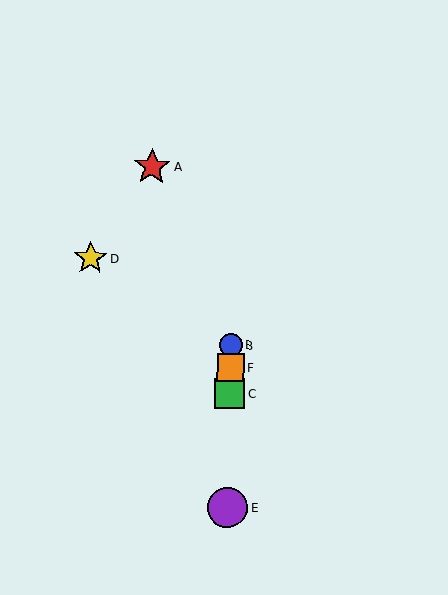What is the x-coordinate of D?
Object D is at x≈91.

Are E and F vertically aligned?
Yes, both are at x≈228.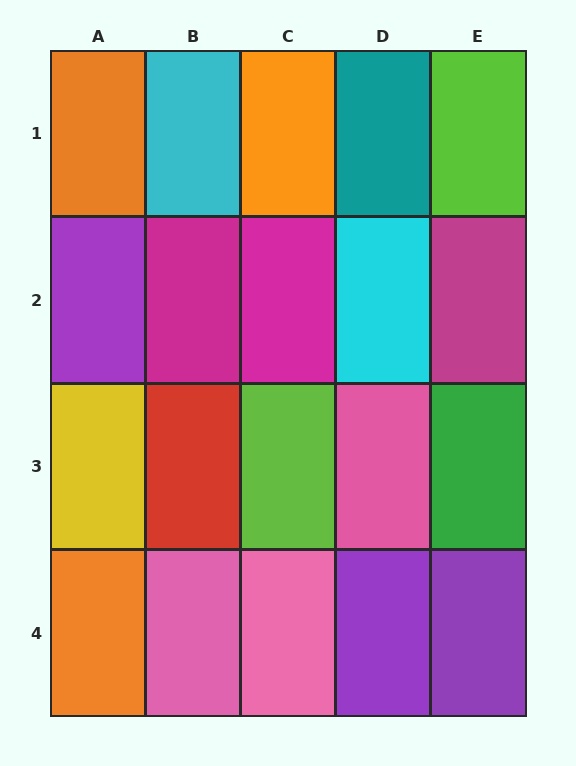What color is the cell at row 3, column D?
Pink.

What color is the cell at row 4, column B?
Pink.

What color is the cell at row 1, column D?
Teal.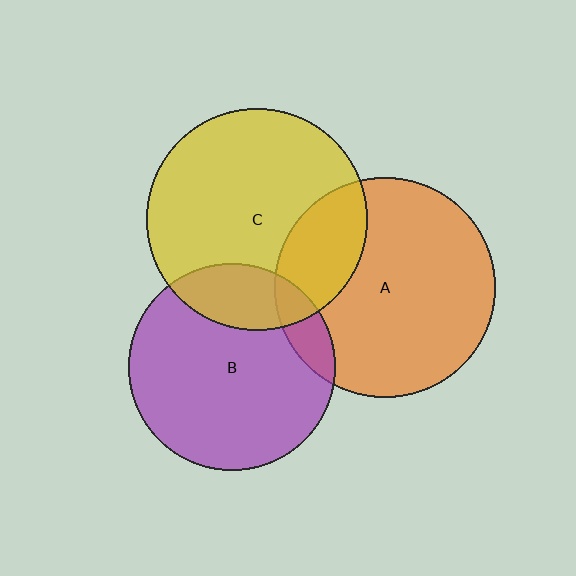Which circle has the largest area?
Circle C (yellow).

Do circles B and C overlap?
Yes.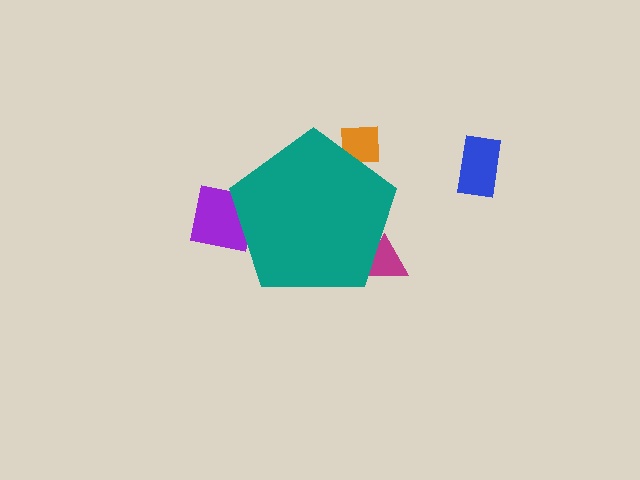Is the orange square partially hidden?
Yes, the orange square is partially hidden behind the teal pentagon.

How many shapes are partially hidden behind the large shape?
3 shapes are partially hidden.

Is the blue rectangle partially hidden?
No, the blue rectangle is fully visible.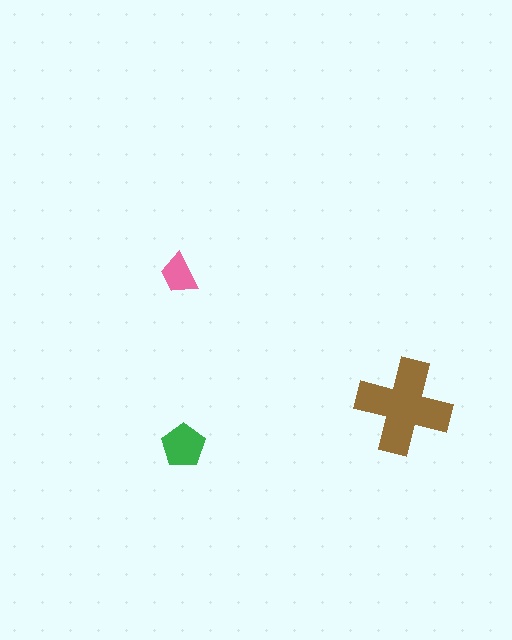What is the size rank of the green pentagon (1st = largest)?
2nd.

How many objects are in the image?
There are 3 objects in the image.